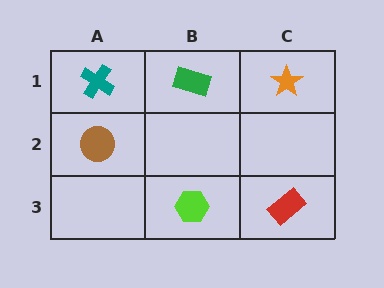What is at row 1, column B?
A green rectangle.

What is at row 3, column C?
A red rectangle.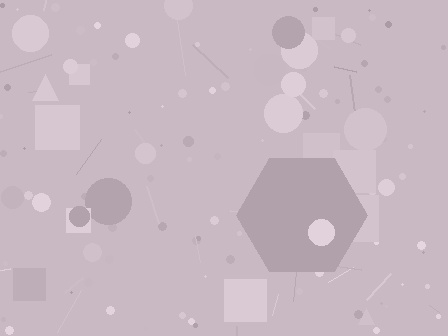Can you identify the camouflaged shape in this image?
The camouflaged shape is a hexagon.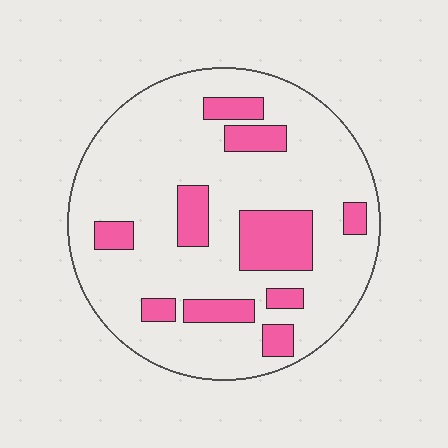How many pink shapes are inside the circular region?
10.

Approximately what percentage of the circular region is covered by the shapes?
Approximately 20%.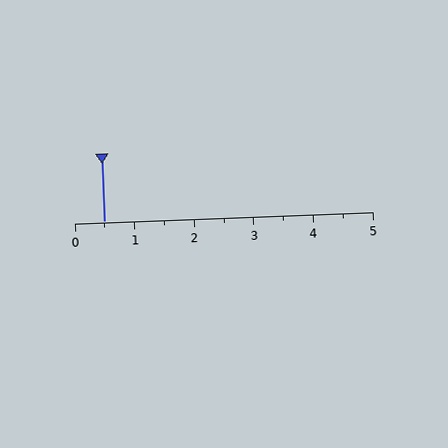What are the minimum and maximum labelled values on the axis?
The axis runs from 0 to 5.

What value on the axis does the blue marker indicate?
The marker indicates approximately 0.5.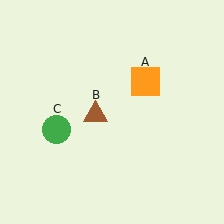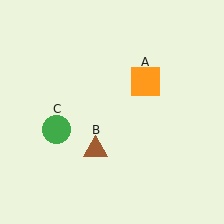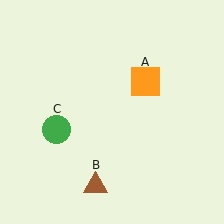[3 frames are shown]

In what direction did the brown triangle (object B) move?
The brown triangle (object B) moved down.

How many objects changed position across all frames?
1 object changed position: brown triangle (object B).